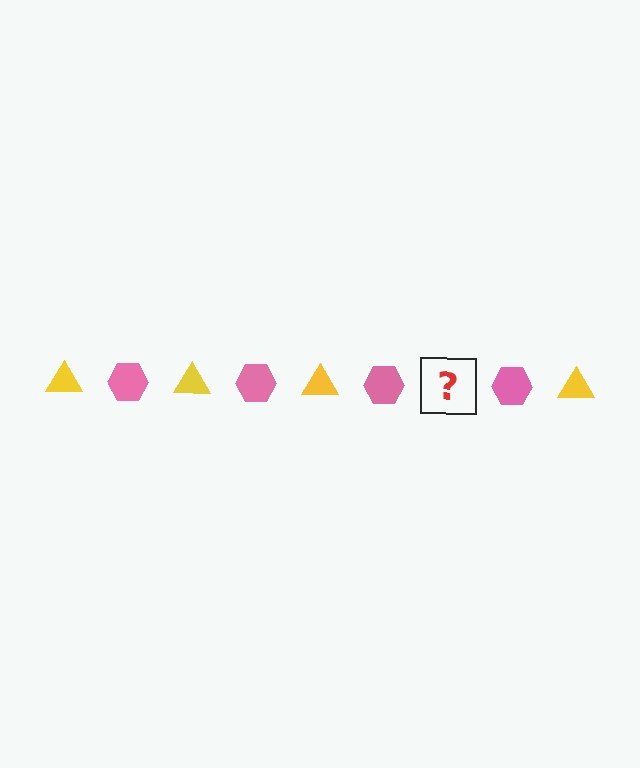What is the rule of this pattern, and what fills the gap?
The rule is that the pattern alternates between yellow triangle and pink hexagon. The gap should be filled with a yellow triangle.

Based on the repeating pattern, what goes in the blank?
The blank should be a yellow triangle.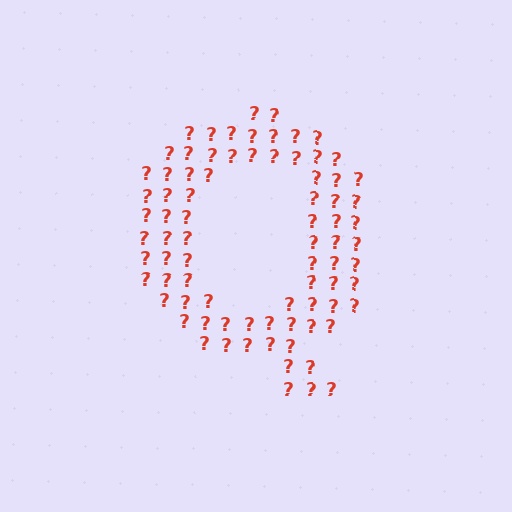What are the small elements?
The small elements are question marks.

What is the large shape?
The large shape is the letter Q.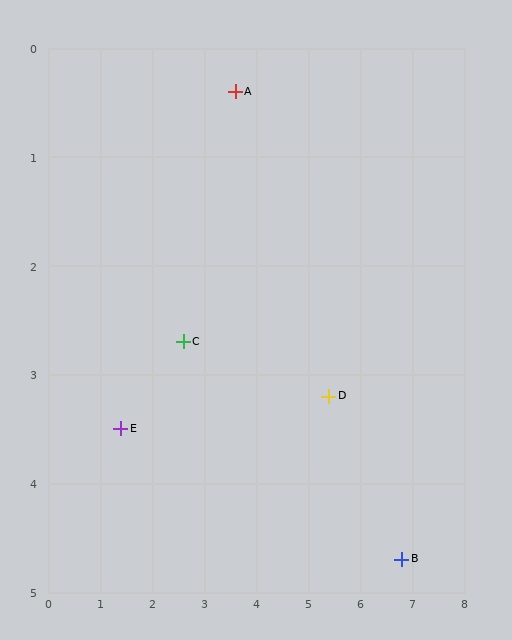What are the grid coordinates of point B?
Point B is at approximately (6.8, 4.7).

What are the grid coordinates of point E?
Point E is at approximately (1.4, 3.5).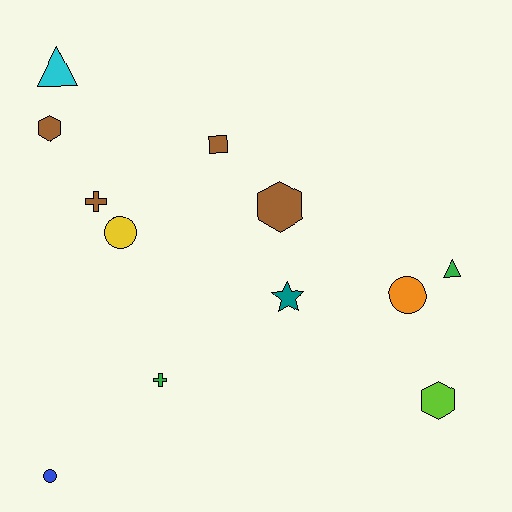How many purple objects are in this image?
There are no purple objects.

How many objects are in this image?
There are 12 objects.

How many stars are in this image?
There is 1 star.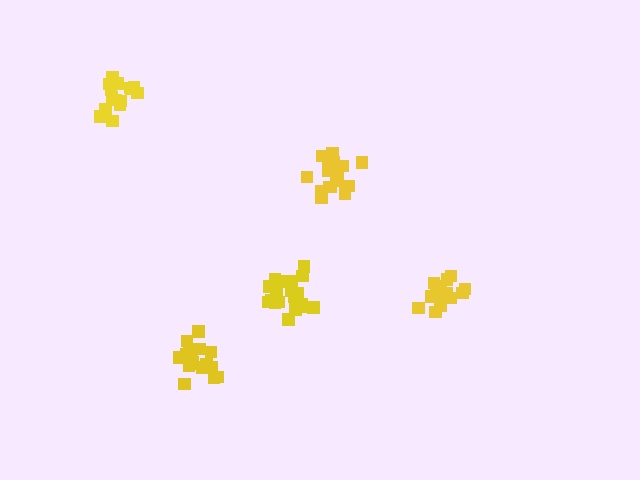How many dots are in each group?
Group 1: 16 dots, Group 2: 20 dots, Group 3: 15 dots, Group 4: 19 dots, Group 5: 21 dots (91 total).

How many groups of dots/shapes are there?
There are 5 groups.